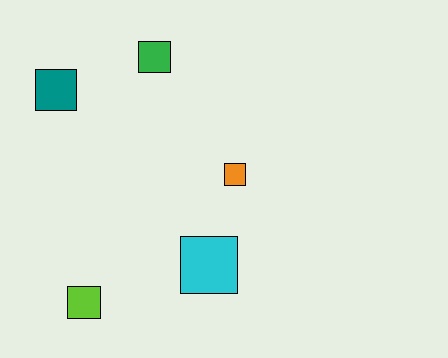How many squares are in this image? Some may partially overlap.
There are 5 squares.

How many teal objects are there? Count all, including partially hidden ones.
There is 1 teal object.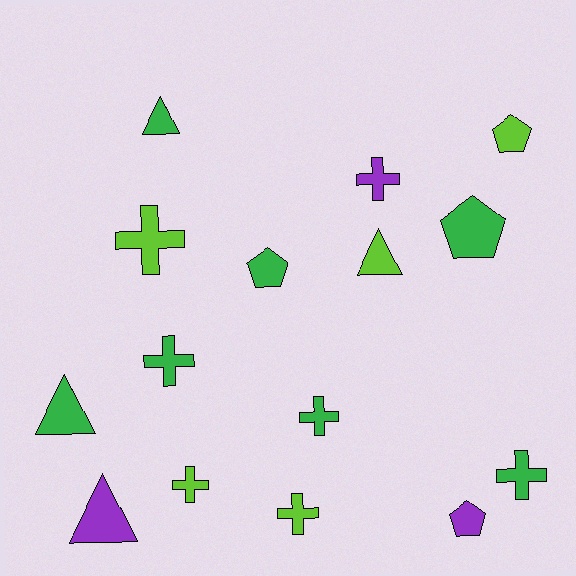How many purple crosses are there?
There is 1 purple cross.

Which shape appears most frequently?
Cross, with 7 objects.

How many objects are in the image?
There are 15 objects.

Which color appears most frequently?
Green, with 7 objects.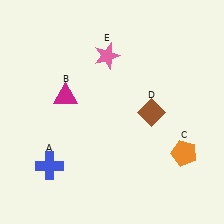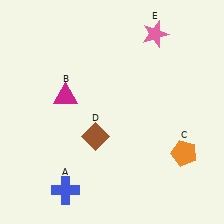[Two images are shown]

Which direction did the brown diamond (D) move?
The brown diamond (D) moved left.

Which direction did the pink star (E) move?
The pink star (E) moved right.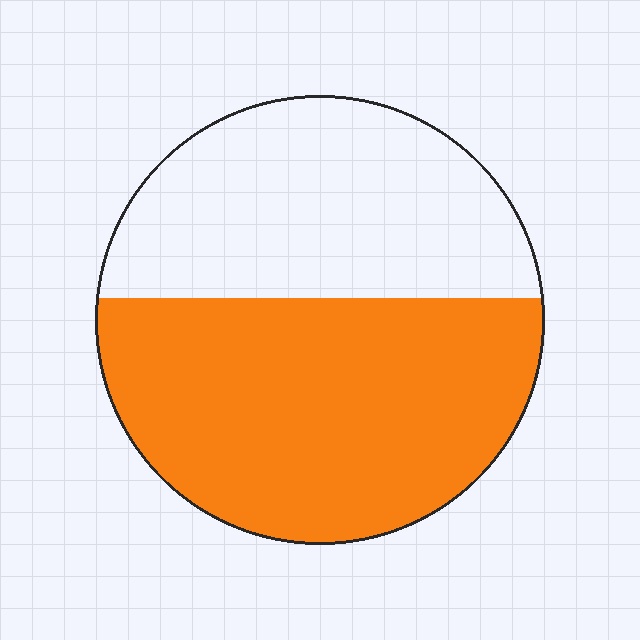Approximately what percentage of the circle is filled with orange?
Approximately 55%.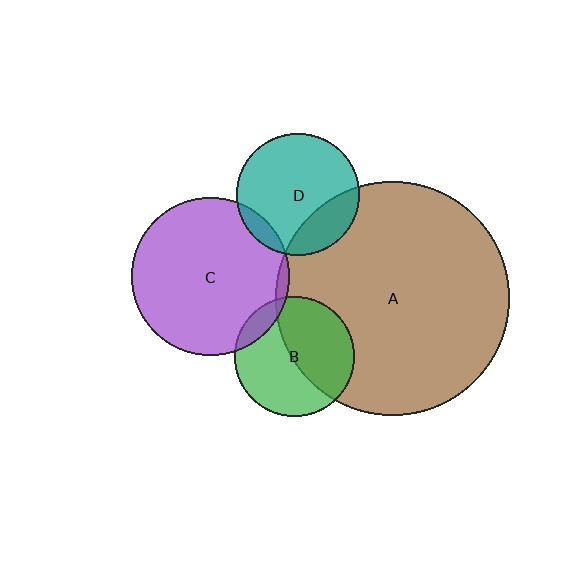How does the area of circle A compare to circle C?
Approximately 2.2 times.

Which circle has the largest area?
Circle A (brown).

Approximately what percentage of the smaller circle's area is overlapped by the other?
Approximately 5%.